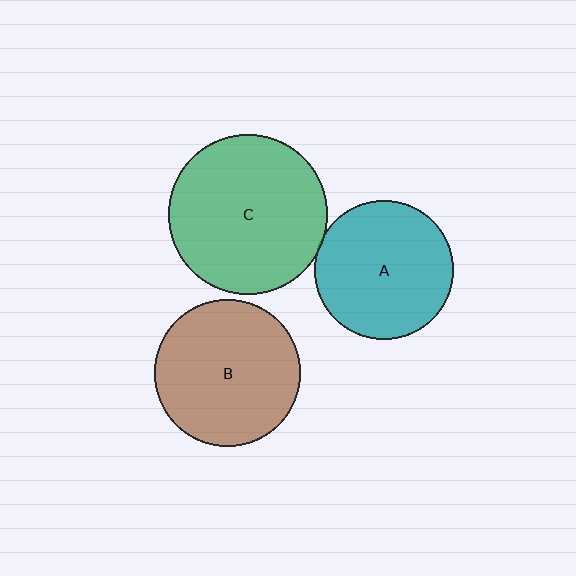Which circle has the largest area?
Circle C (green).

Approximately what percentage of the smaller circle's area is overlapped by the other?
Approximately 5%.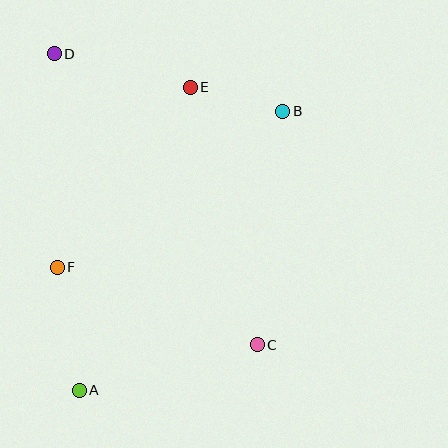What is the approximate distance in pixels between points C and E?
The distance between C and E is approximately 266 pixels.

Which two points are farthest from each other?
Points C and D are farthest from each other.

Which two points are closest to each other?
Points B and E are closest to each other.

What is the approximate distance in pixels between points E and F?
The distance between E and F is approximately 224 pixels.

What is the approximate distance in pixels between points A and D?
The distance between A and D is approximately 337 pixels.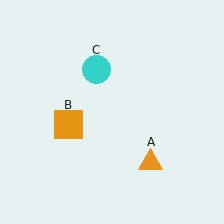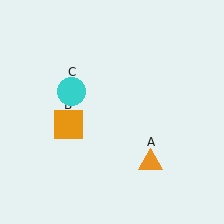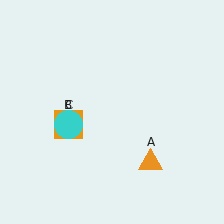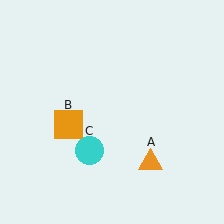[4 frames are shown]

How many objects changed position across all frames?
1 object changed position: cyan circle (object C).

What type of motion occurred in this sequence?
The cyan circle (object C) rotated counterclockwise around the center of the scene.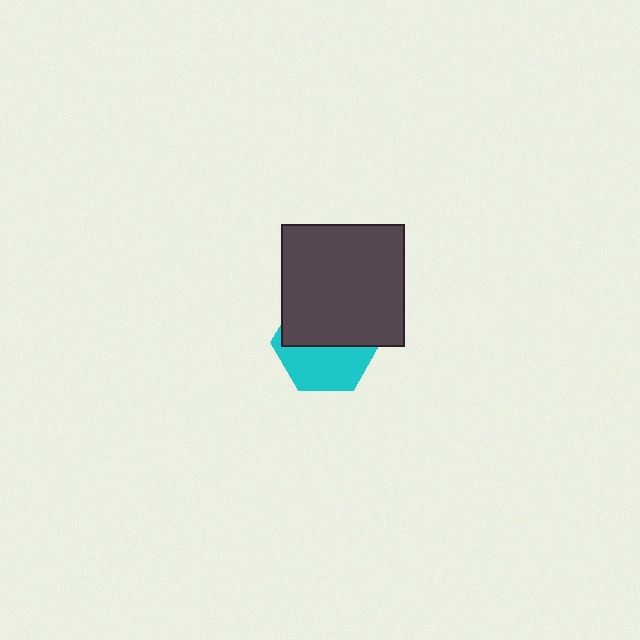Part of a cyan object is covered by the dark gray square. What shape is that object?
It is a hexagon.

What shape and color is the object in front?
The object in front is a dark gray square.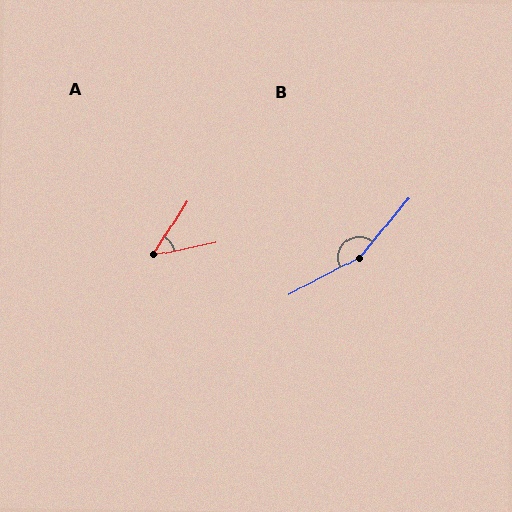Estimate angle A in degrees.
Approximately 46 degrees.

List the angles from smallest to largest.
A (46°), B (158°).